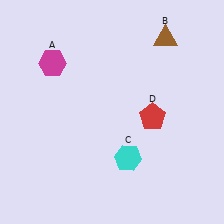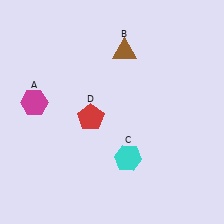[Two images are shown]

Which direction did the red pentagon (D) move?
The red pentagon (D) moved left.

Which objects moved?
The objects that moved are: the magenta hexagon (A), the brown triangle (B), the red pentagon (D).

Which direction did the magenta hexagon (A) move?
The magenta hexagon (A) moved down.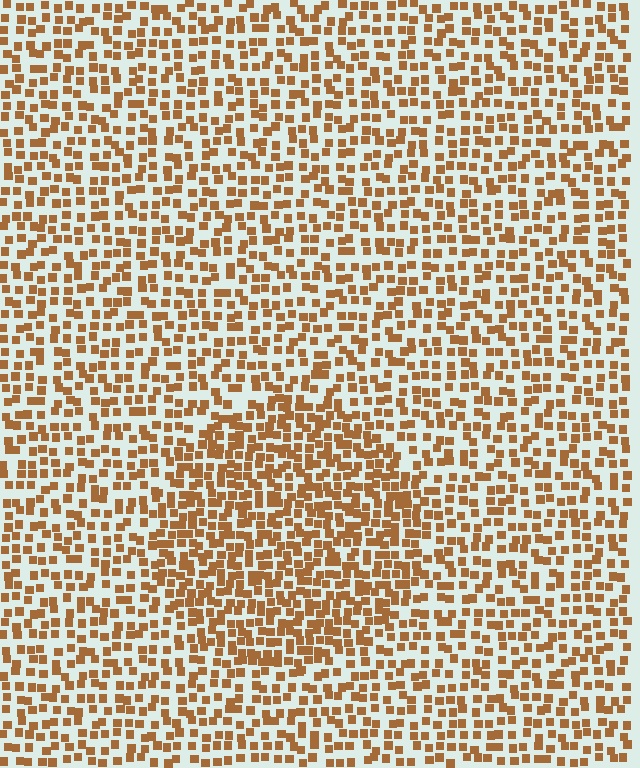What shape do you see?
I see a circle.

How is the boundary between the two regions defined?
The boundary is defined by a change in element density (approximately 1.6x ratio). All elements are the same color, size, and shape.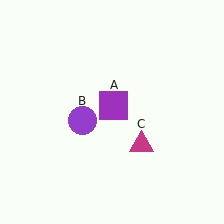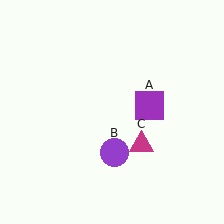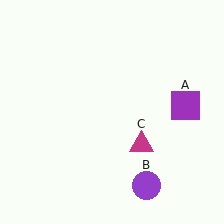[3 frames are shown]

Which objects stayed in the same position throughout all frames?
Magenta triangle (object C) remained stationary.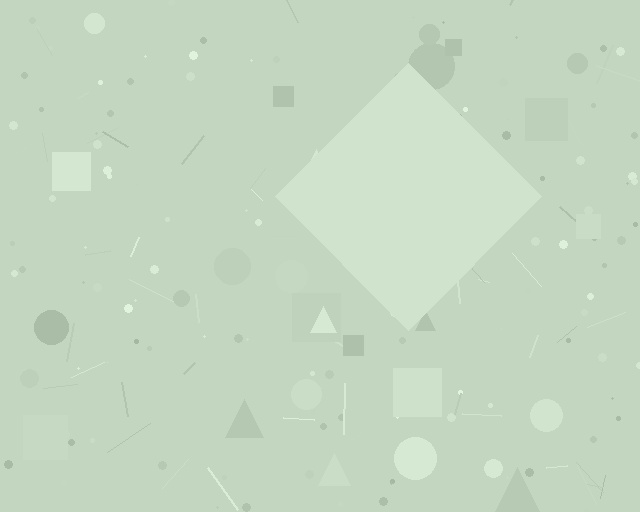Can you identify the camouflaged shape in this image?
The camouflaged shape is a diamond.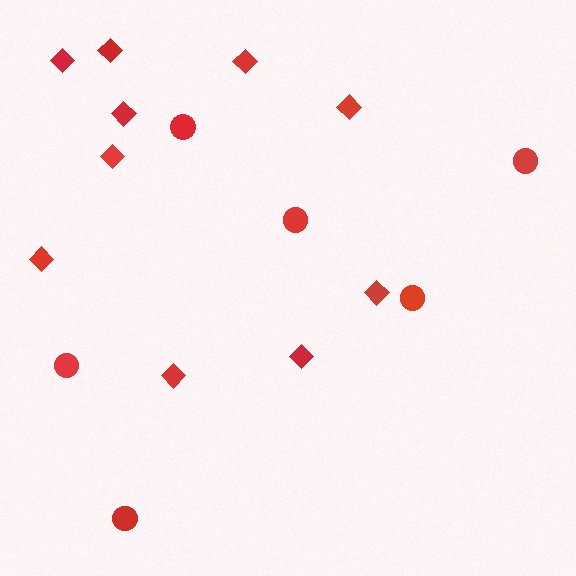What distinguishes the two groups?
There are 2 groups: one group of diamonds (10) and one group of circles (6).